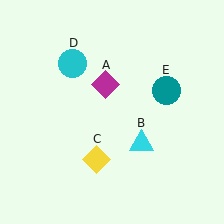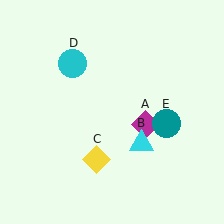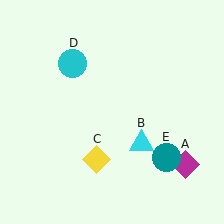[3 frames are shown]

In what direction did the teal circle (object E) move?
The teal circle (object E) moved down.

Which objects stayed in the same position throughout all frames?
Cyan triangle (object B) and yellow diamond (object C) and cyan circle (object D) remained stationary.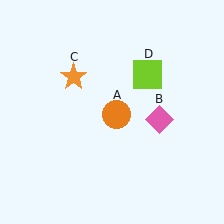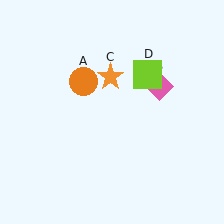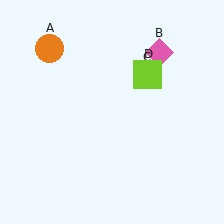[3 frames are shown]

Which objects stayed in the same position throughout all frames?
Lime square (object D) remained stationary.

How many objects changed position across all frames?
3 objects changed position: orange circle (object A), pink diamond (object B), orange star (object C).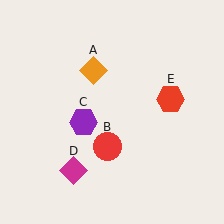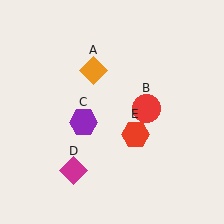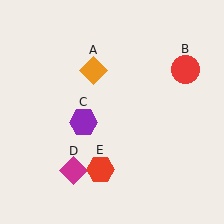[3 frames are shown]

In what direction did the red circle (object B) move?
The red circle (object B) moved up and to the right.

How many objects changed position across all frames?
2 objects changed position: red circle (object B), red hexagon (object E).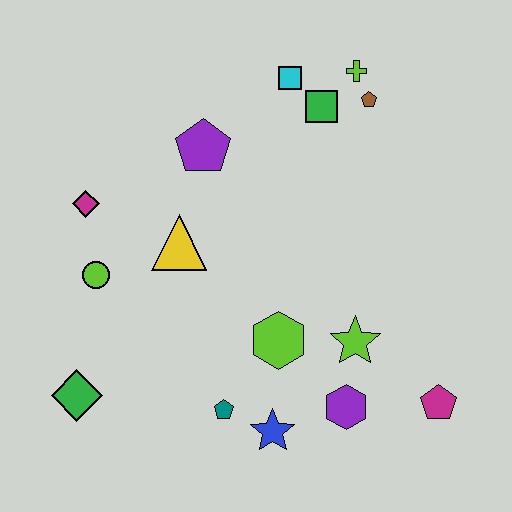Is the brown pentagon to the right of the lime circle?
Yes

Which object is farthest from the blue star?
The lime cross is farthest from the blue star.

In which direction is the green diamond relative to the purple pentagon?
The green diamond is below the purple pentagon.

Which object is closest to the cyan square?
The green square is closest to the cyan square.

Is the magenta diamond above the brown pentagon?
No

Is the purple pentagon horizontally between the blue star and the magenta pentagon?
No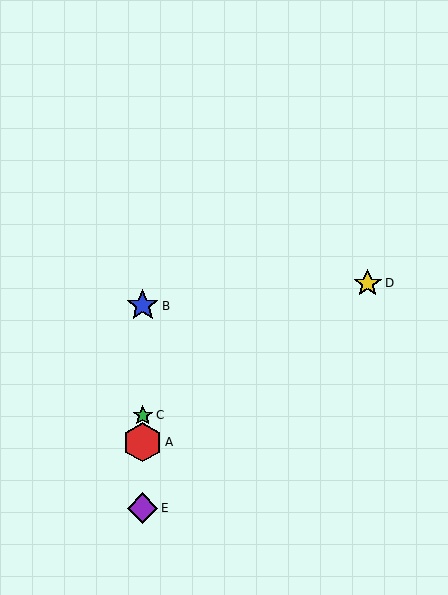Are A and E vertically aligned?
Yes, both are at x≈143.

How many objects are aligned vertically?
4 objects (A, B, C, E) are aligned vertically.